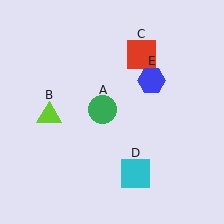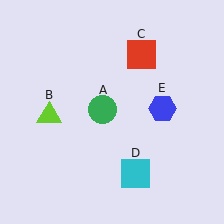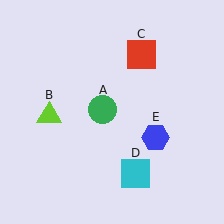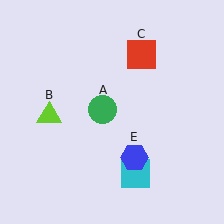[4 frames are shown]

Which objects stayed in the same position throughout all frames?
Green circle (object A) and lime triangle (object B) and red square (object C) and cyan square (object D) remained stationary.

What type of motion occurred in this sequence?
The blue hexagon (object E) rotated clockwise around the center of the scene.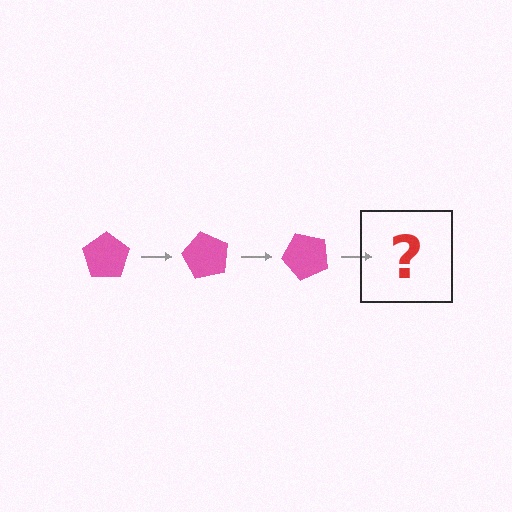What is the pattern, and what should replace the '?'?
The pattern is that the pentagon rotates 60 degrees each step. The '?' should be a pink pentagon rotated 180 degrees.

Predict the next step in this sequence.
The next step is a pink pentagon rotated 180 degrees.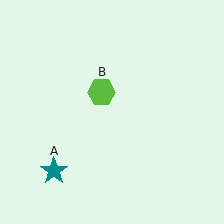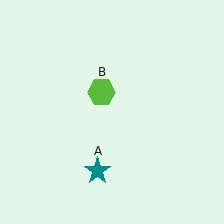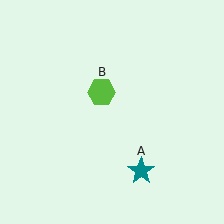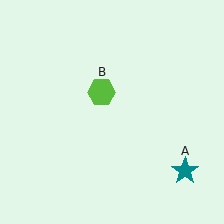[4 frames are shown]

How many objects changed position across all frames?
1 object changed position: teal star (object A).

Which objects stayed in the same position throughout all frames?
Lime hexagon (object B) remained stationary.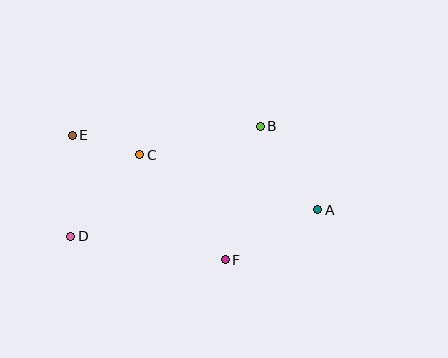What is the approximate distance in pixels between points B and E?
The distance between B and E is approximately 188 pixels.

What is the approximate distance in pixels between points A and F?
The distance between A and F is approximately 105 pixels.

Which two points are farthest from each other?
Points A and E are farthest from each other.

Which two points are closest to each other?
Points C and E are closest to each other.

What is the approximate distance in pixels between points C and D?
The distance between C and D is approximately 107 pixels.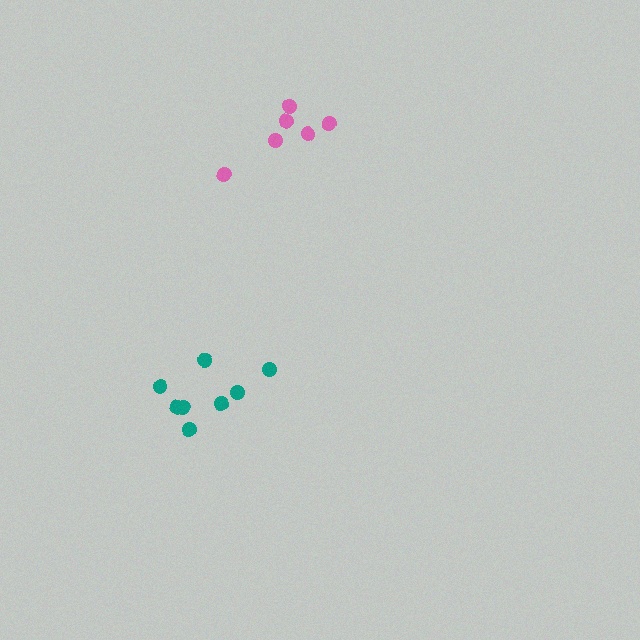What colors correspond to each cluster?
The clusters are colored: teal, pink.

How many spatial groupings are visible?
There are 2 spatial groupings.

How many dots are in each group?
Group 1: 8 dots, Group 2: 6 dots (14 total).